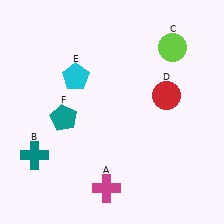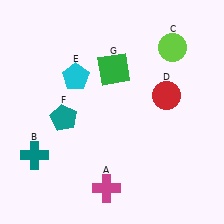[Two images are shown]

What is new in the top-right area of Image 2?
A green square (G) was added in the top-right area of Image 2.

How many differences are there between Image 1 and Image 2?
There is 1 difference between the two images.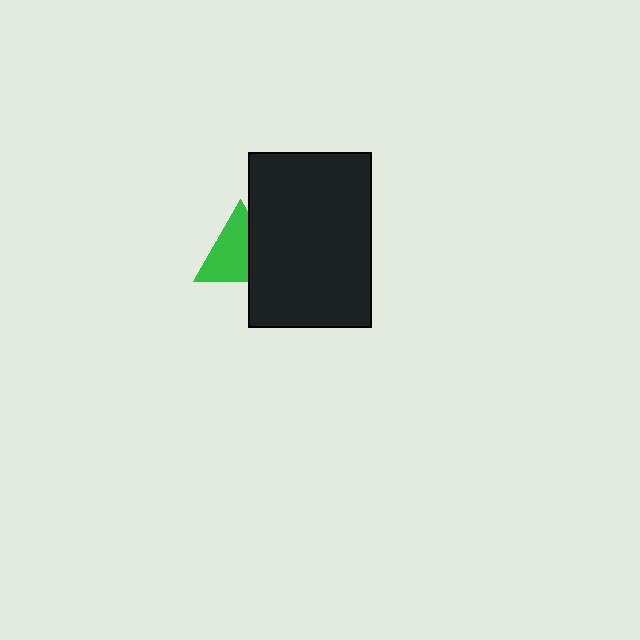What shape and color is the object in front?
The object in front is a black rectangle.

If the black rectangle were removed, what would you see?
You would see the complete green triangle.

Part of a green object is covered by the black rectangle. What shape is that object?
It is a triangle.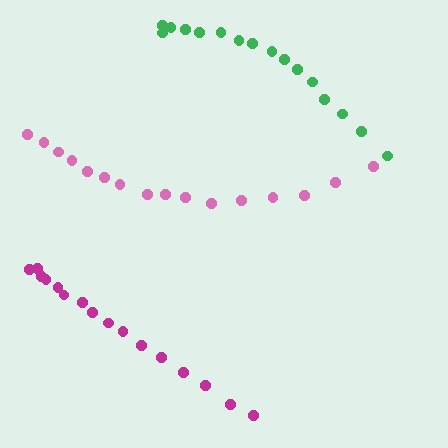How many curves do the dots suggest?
There are 3 distinct paths.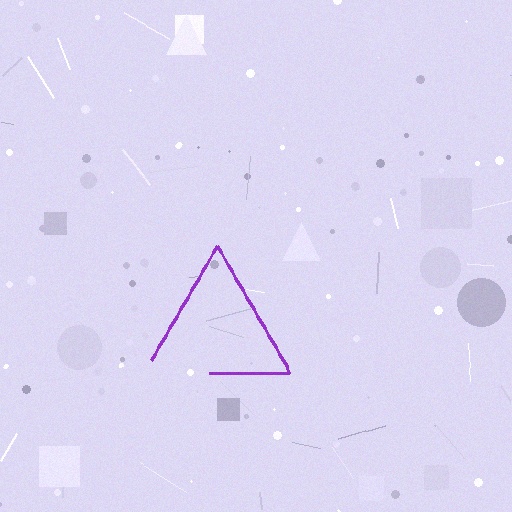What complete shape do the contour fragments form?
The contour fragments form a triangle.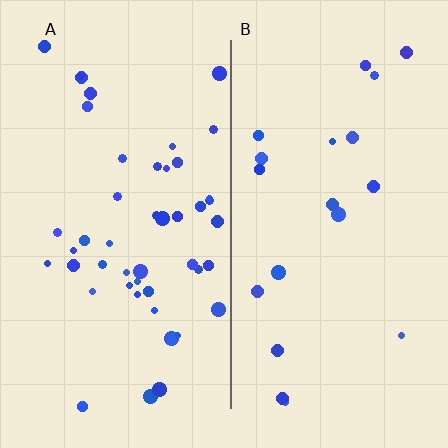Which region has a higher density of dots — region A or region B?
A (the left).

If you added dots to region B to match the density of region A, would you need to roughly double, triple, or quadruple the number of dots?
Approximately double.